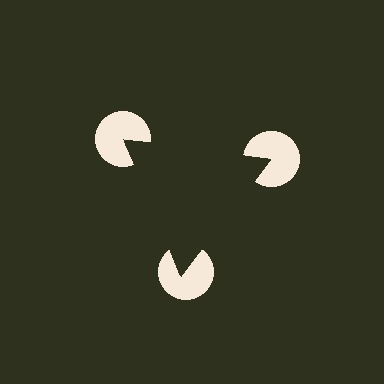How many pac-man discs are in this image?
There are 3 — one at each vertex of the illusory triangle.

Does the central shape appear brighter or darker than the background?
It typically appears slightly darker than the background, even though no actual brightness change is drawn.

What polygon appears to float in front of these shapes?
An illusory triangle — its edges are inferred from the aligned wedge cuts in the pac-man discs, not physically drawn.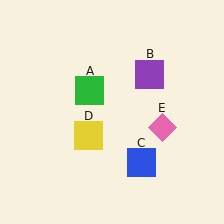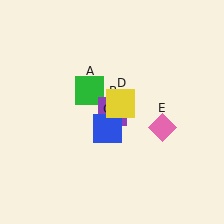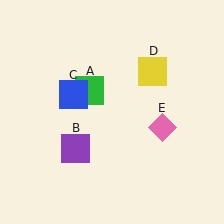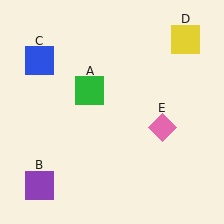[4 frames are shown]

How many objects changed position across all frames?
3 objects changed position: purple square (object B), blue square (object C), yellow square (object D).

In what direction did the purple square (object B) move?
The purple square (object B) moved down and to the left.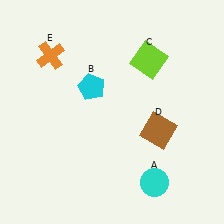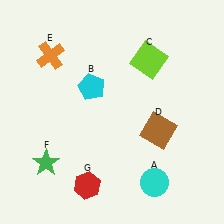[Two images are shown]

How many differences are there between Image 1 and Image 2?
There are 2 differences between the two images.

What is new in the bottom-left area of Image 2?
A green star (F) was added in the bottom-left area of Image 2.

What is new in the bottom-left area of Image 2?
A red hexagon (G) was added in the bottom-left area of Image 2.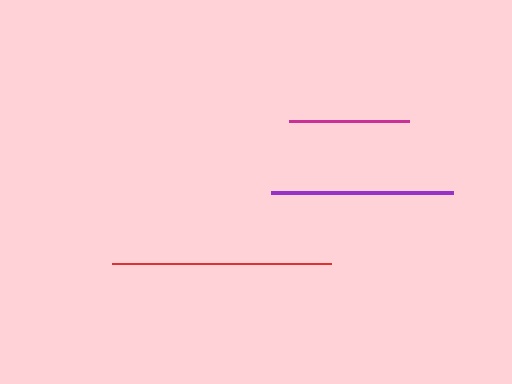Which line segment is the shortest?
The magenta line is the shortest at approximately 120 pixels.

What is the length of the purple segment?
The purple segment is approximately 182 pixels long.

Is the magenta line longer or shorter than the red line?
The red line is longer than the magenta line.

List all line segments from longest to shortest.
From longest to shortest: red, purple, magenta.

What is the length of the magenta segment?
The magenta segment is approximately 120 pixels long.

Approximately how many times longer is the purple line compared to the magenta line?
The purple line is approximately 1.5 times the length of the magenta line.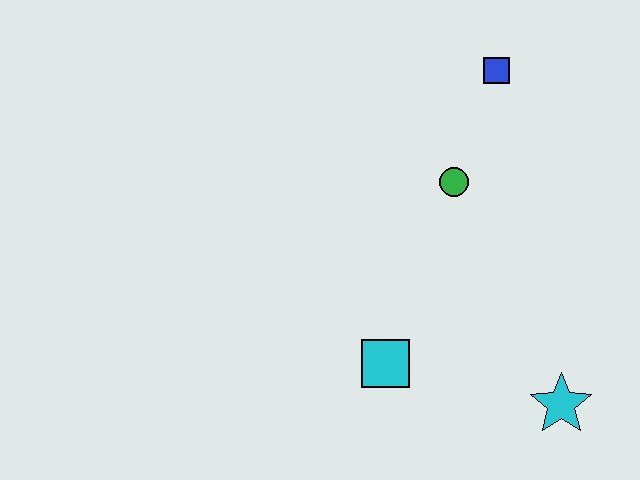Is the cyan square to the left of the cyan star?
Yes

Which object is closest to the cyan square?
The cyan star is closest to the cyan square.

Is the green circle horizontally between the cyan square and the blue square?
Yes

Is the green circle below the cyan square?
No